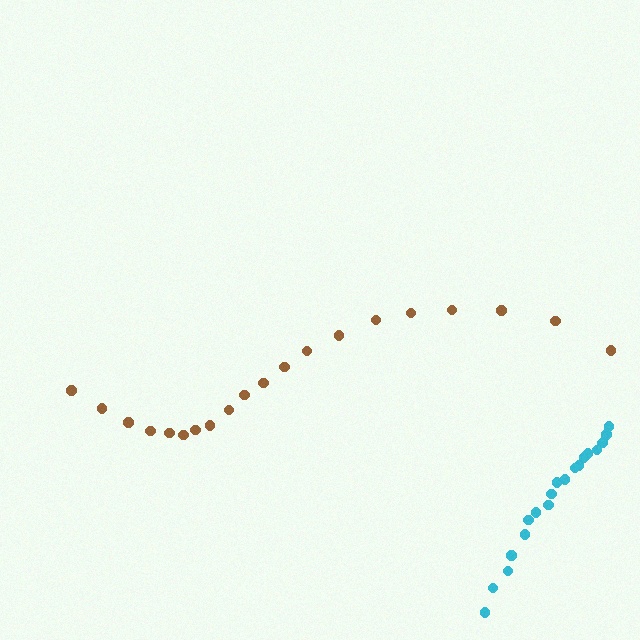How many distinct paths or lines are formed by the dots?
There are 2 distinct paths.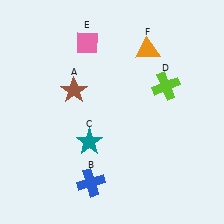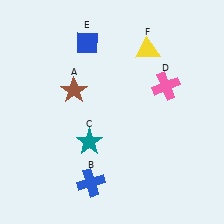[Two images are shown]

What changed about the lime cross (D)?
In Image 1, D is lime. In Image 2, it changed to pink.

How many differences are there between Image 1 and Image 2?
There are 3 differences between the two images.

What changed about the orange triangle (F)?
In Image 1, F is orange. In Image 2, it changed to yellow.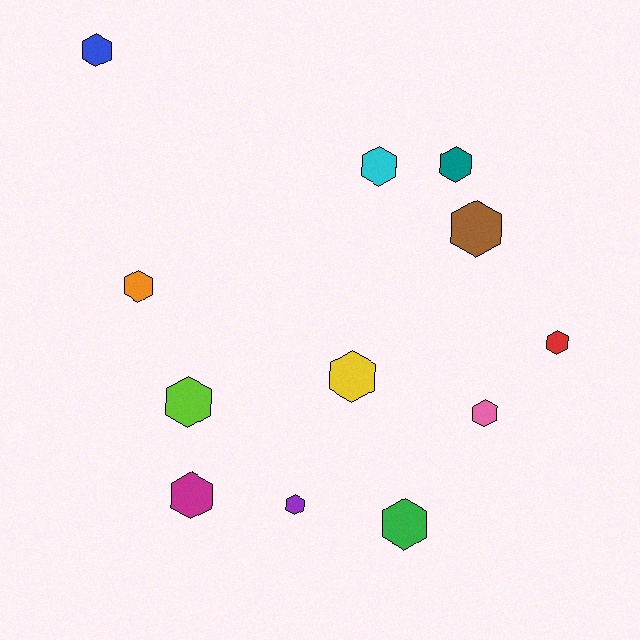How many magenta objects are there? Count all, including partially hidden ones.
There is 1 magenta object.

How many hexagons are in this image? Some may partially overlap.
There are 12 hexagons.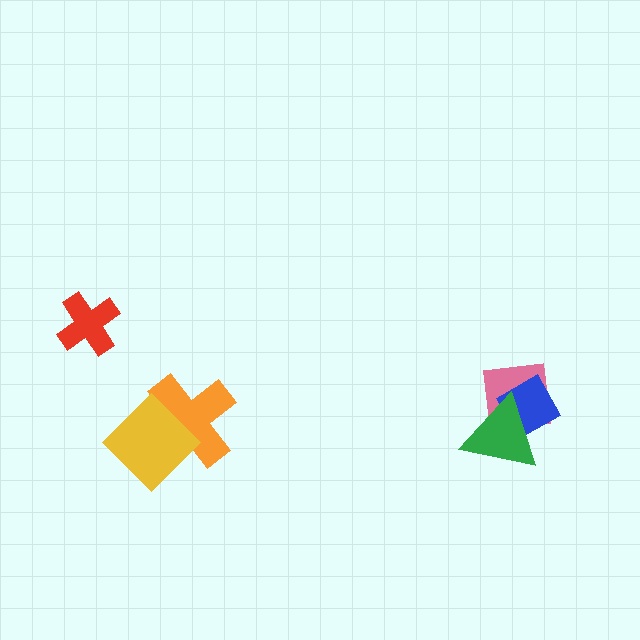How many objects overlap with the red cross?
0 objects overlap with the red cross.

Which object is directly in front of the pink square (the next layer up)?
The blue diamond is directly in front of the pink square.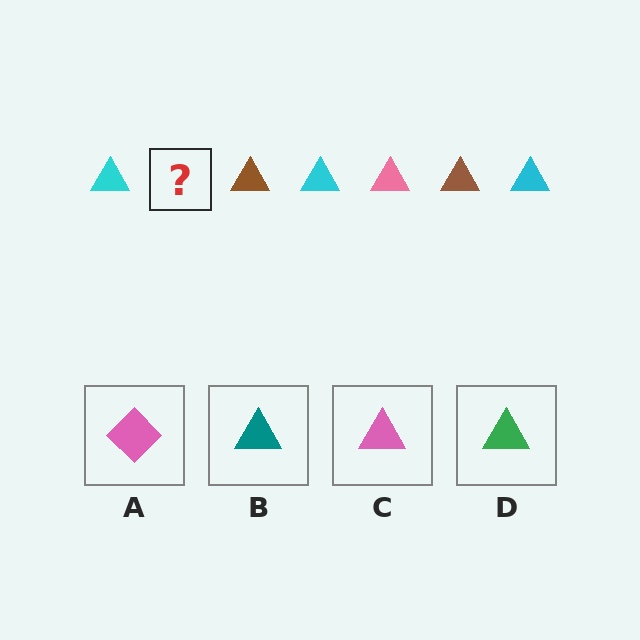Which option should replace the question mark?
Option C.